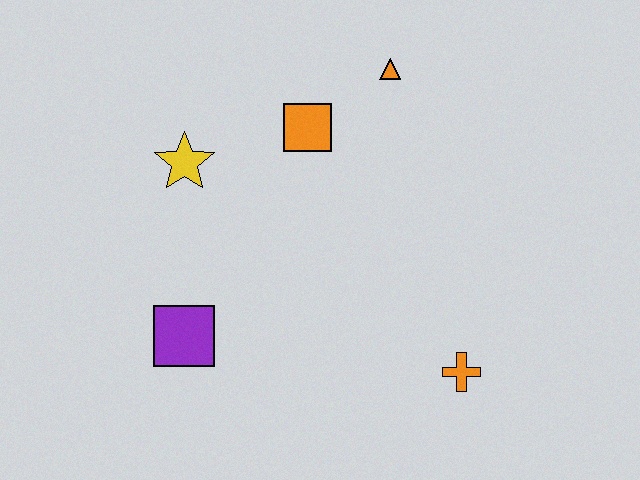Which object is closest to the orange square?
The orange triangle is closest to the orange square.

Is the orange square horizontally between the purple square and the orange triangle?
Yes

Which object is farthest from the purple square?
The orange triangle is farthest from the purple square.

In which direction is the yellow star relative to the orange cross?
The yellow star is to the left of the orange cross.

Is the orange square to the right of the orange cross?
No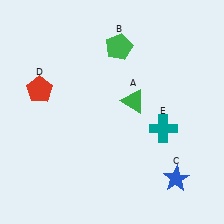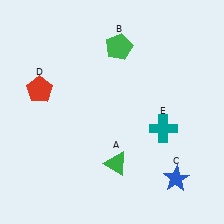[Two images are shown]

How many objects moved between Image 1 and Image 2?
1 object moved between the two images.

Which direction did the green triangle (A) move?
The green triangle (A) moved down.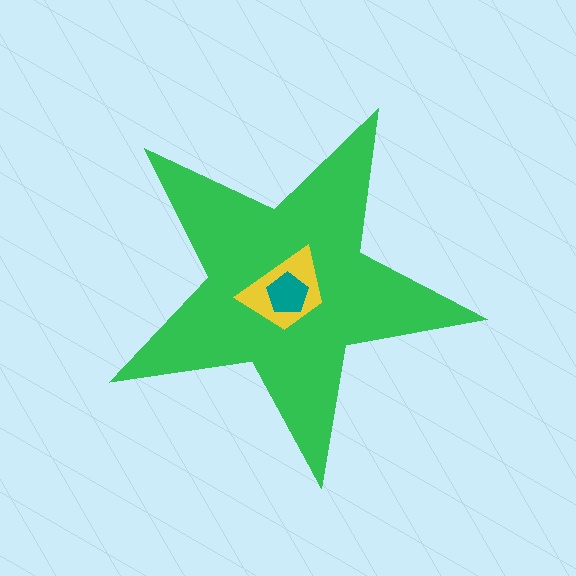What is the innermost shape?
The teal pentagon.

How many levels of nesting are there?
3.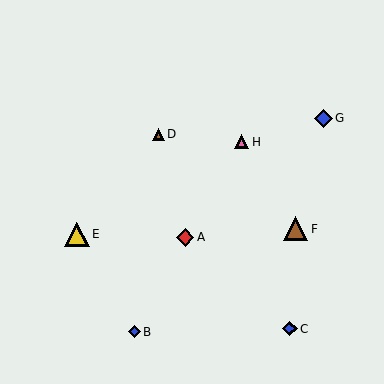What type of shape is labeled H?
Shape H is a pink triangle.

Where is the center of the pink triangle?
The center of the pink triangle is at (242, 142).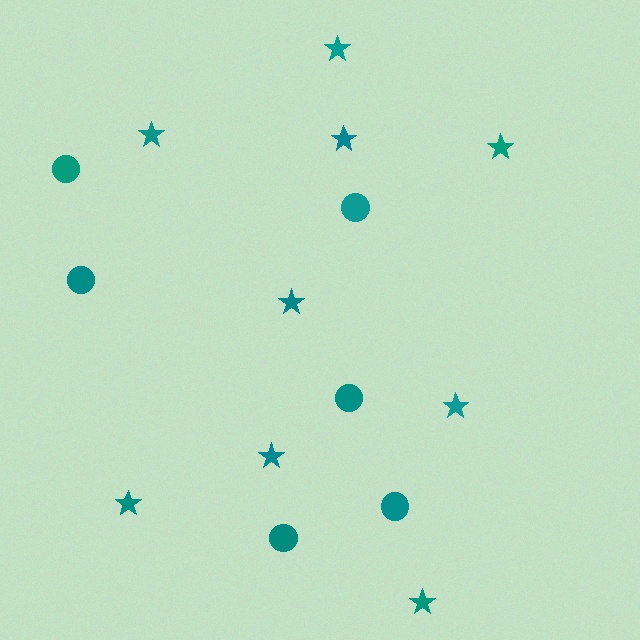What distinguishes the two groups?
There are 2 groups: one group of stars (9) and one group of circles (6).